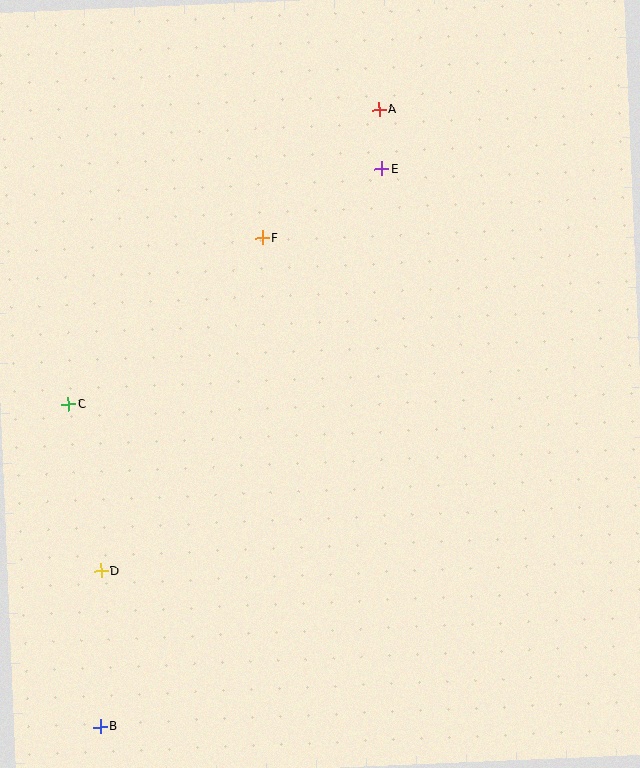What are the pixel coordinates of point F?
Point F is at (262, 238).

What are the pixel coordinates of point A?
Point A is at (379, 110).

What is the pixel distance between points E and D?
The distance between E and D is 491 pixels.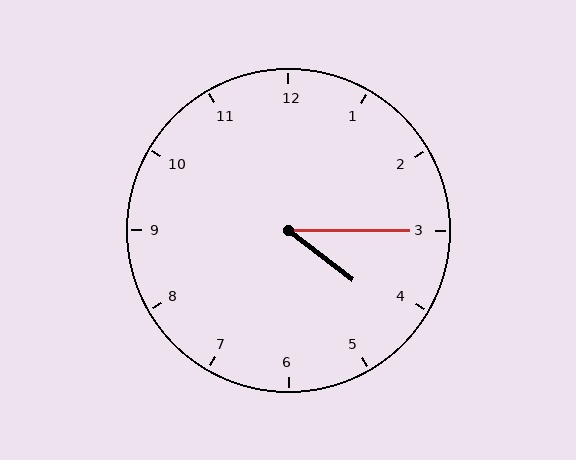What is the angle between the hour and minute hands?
Approximately 38 degrees.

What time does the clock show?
4:15.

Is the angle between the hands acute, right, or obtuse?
It is acute.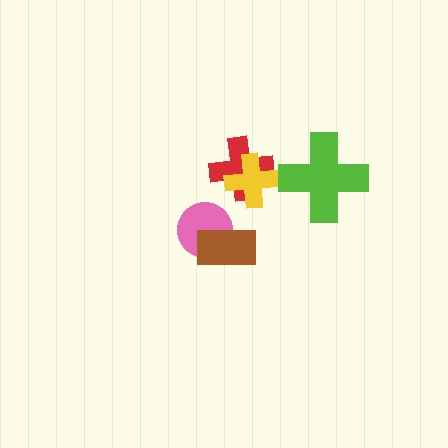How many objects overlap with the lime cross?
0 objects overlap with the lime cross.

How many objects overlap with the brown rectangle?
1 object overlaps with the brown rectangle.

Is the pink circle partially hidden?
Yes, it is partially covered by another shape.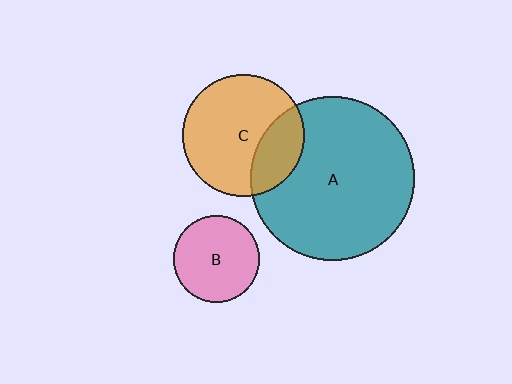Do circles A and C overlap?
Yes.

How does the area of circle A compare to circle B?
Approximately 3.6 times.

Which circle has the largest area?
Circle A (teal).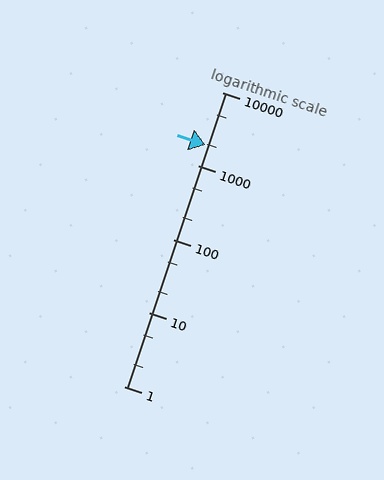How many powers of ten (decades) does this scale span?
The scale spans 4 decades, from 1 to 10000.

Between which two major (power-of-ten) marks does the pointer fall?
The pointer is between 1000 and 10000.